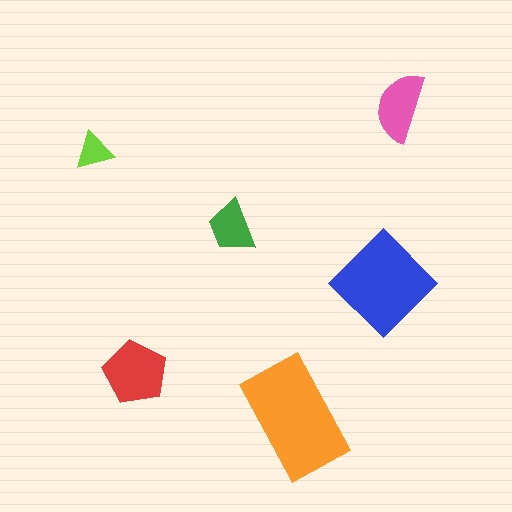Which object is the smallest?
The lime triangle.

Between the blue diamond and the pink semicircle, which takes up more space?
The blue diamond.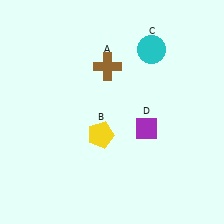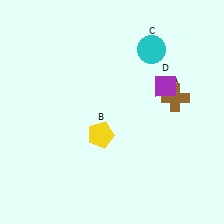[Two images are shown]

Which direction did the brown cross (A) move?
The brown cross (A) moved right.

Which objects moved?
The objects that moved are: the brown cross (A), the purple diamond (D).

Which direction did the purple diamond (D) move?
The purple diamond (D) moved up.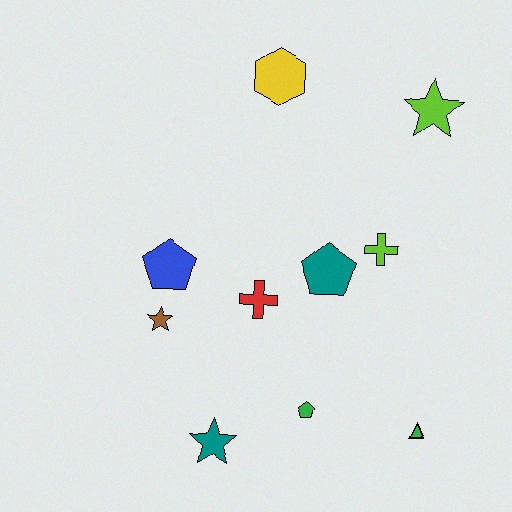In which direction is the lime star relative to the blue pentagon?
The lime star is to the right of the blue pentagon.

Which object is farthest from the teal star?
The lime star is farthest from the teal star.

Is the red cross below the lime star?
Yes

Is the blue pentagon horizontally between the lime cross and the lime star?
No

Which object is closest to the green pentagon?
The teal star is closest to the green pentagon.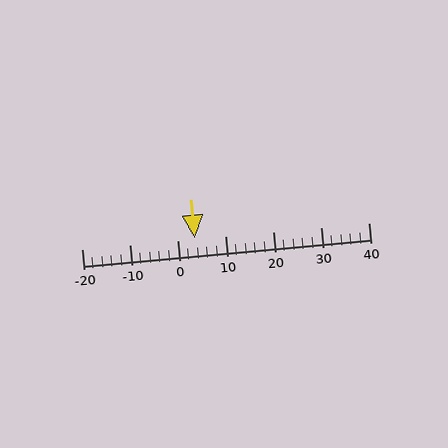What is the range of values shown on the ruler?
The ruler shows values from -20 to 40.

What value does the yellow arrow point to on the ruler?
The yellow arrow points to approximately 4.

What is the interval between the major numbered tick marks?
The major tick marks are spaced 10 units apart.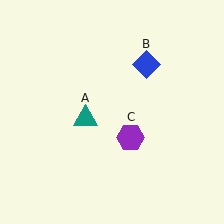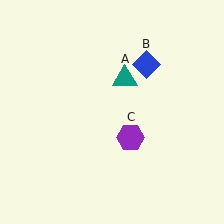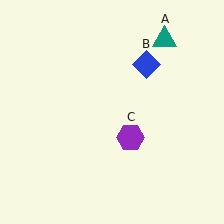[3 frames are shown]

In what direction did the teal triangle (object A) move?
The teal triangle (object A) moved up and to the right.